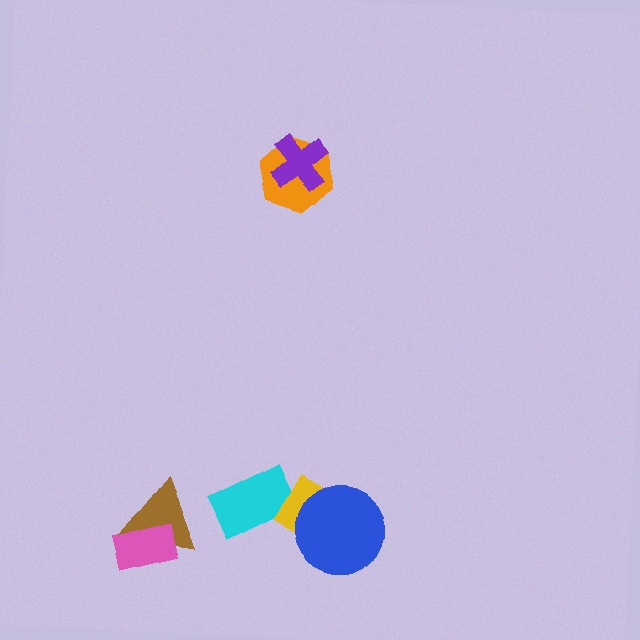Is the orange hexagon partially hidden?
Yes, it is partially covered by another shape.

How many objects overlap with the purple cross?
1 object overlaps with the purple cross.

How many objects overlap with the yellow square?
2 objects overlap with the yellow square.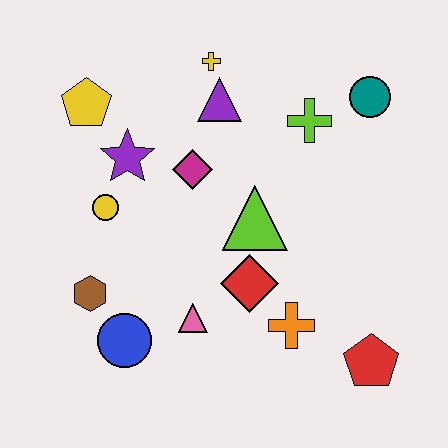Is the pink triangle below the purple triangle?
Yes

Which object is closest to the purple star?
The yellow circle is closest to the purple star.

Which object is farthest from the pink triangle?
The teal circle is farthest from the pink triangle.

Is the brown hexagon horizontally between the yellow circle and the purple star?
No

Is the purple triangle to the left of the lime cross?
Yes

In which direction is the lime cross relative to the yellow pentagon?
The lime cross is to the right of the yellow pentagon.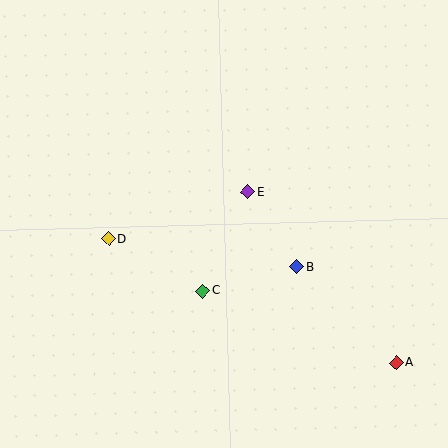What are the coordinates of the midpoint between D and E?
The midpoint between D and E is at (178, 216).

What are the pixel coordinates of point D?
Point D is at (108, 239).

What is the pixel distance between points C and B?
The distance between C and B is 97 pixels.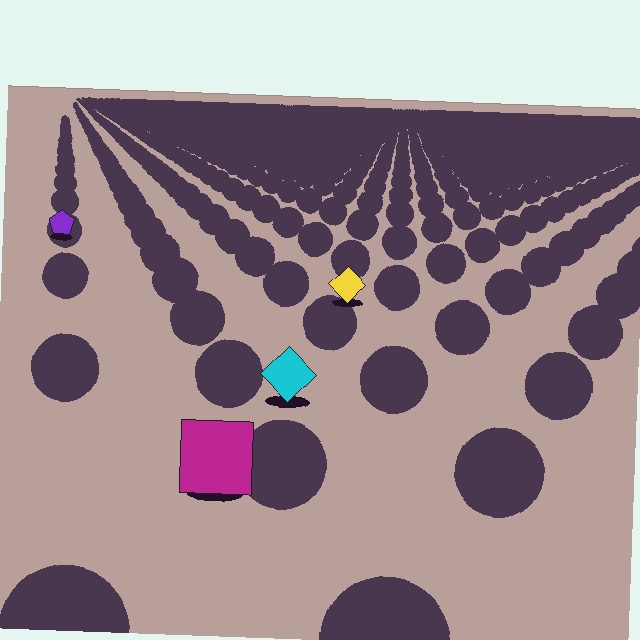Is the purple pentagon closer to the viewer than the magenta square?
No. The magenta square is closer — you can tell from the texture gradient: the ground texture is coarser near it.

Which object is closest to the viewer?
The magenta square is closest. The texture marks near it are larger and more spread out.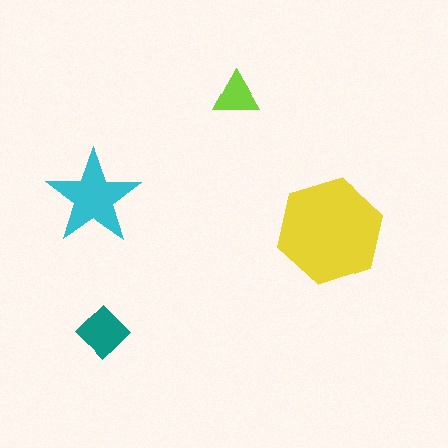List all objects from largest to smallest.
The yellow hexagon, the cyan star, the teal diamond, the lime triangle.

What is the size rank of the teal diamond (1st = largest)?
3rd.